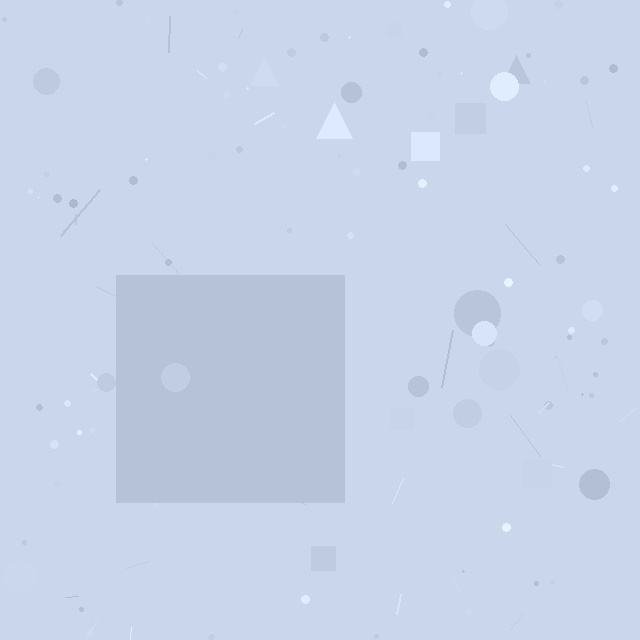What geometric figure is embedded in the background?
A square is embedded in the background.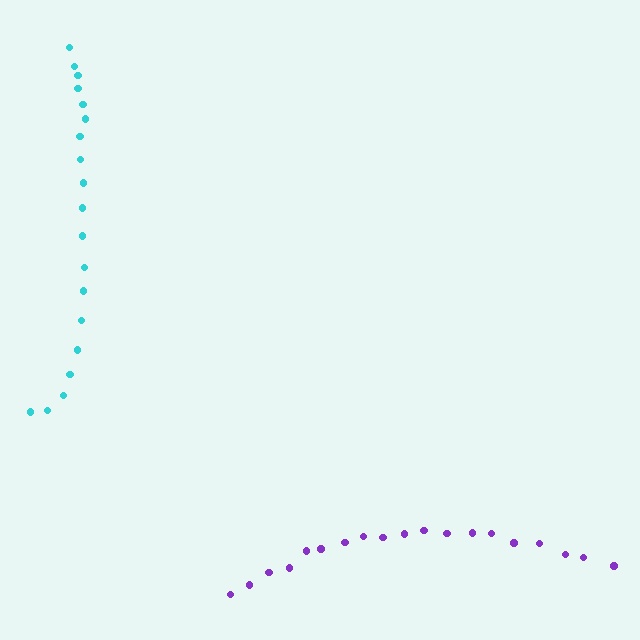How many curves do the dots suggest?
There are 2 distinct paths.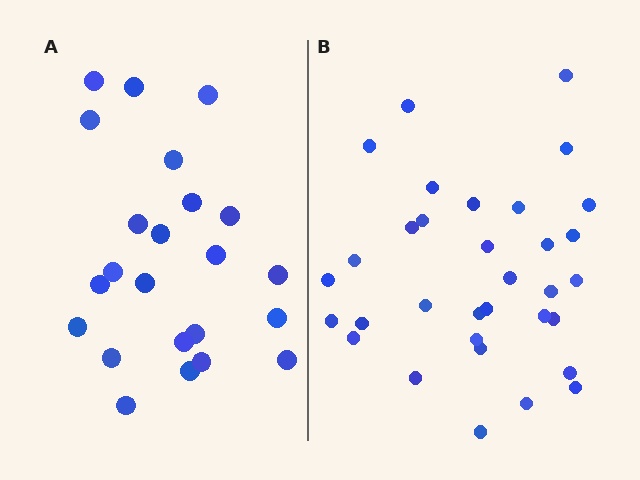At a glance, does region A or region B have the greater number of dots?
Region B (the right region) has more dots.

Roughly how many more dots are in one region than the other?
Region B has roughly 10 or so more dots than region A.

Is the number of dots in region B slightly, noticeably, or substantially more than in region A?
Region B has noticeably more, but not dramatically so. The ratio is roughly 1.4 to 1.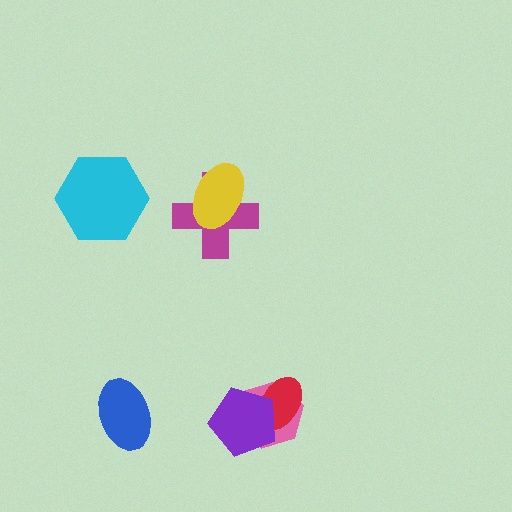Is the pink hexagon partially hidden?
Yes, it is partially covered by another shape.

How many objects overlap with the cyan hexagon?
0 objects overlap with the cyan hexagon.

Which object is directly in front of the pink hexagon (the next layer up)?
The red ellipse is directly in front of the pink hexagon.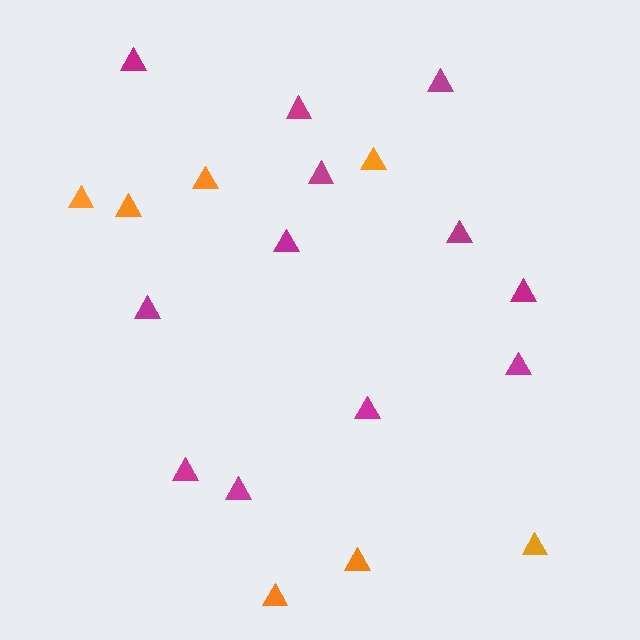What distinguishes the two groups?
There are 2 groups: one group of magenta triangles (12) and one group of orange triangles (7).